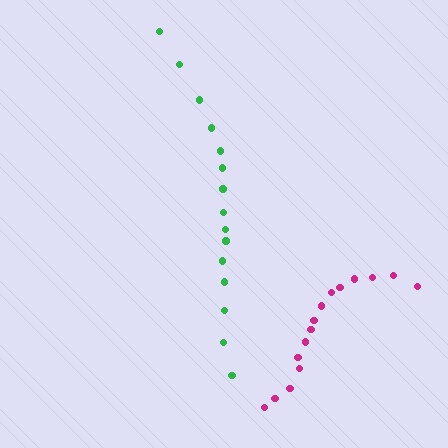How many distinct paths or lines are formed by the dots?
There are 2 distinct paths.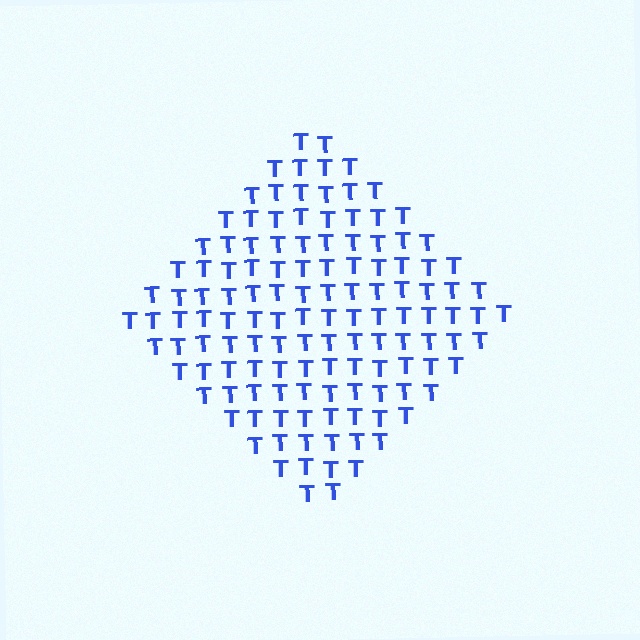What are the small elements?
The small elements are letter T's.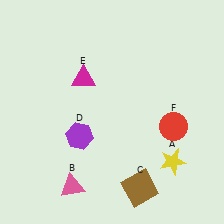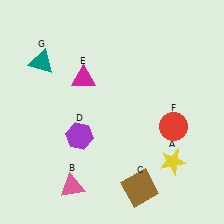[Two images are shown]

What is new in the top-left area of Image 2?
A teal triangle (G) was added in the top-left area of Image 2.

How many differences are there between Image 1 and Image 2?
There is 1 difference between the two images.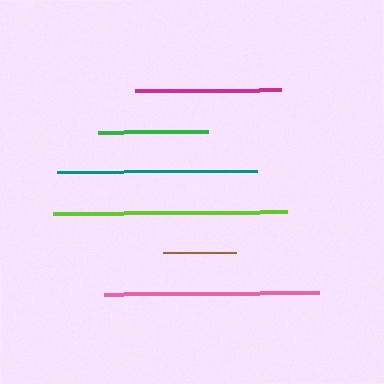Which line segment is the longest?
The lime line is the longest at approximately 234 pixels.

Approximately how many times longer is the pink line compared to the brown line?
The pink line is approximately 2.9 times the length of the brown line.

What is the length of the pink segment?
The pink segment is approximately 215 pixels long.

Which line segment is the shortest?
The brown line is the shortest at approximately 73 pixels.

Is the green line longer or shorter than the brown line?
The green line is longer than the brown line.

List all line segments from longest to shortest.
From longest to shortest: lime, pink, teal, magenta, green, brown.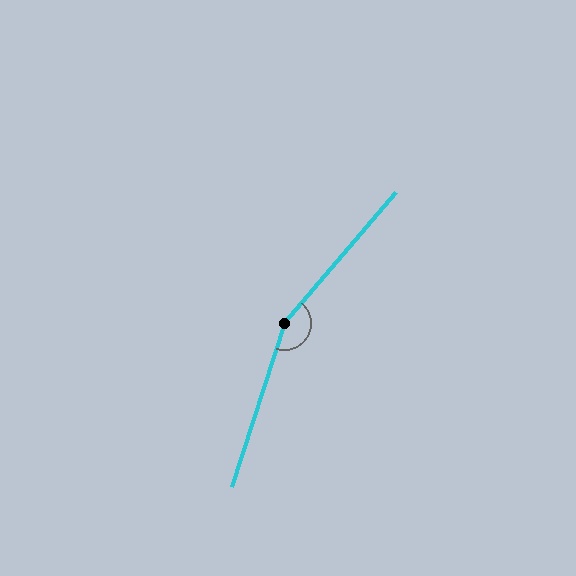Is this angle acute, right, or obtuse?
It is obtuse.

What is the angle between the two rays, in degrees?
Approximately 157 degrees.